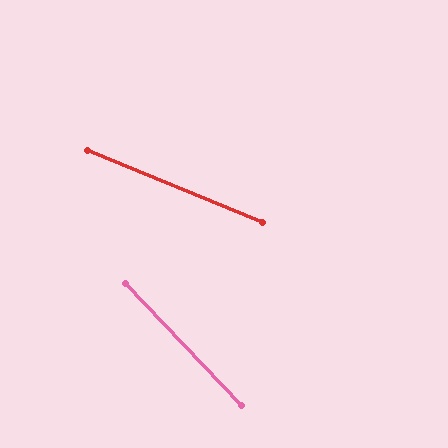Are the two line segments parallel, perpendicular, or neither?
Neither parallel nor perpendicular — they differ by about 24°.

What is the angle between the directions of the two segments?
Approximately 24 degrees.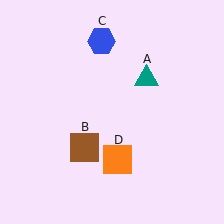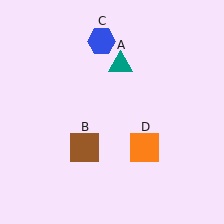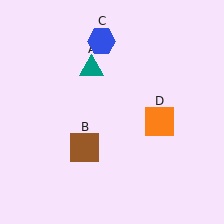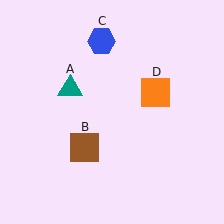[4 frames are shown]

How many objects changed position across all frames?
2 objects changed position: teal triangle (object A), orange square (object D).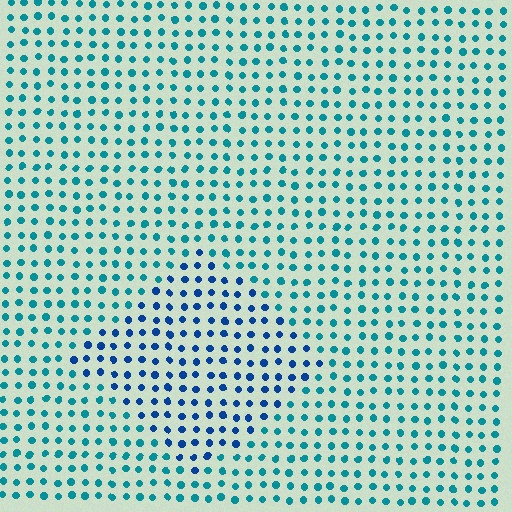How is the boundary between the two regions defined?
The boundary is defined purely by a slight shift in hue (about 33 degrees). Spacing, size, and orientation are identical on both sides.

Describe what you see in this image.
The image is filled with small teal elements in a uniform arrangement. A diamond-shaped region is visible where the elements are tinted to a slightly different hue, forming a subtle color boundary.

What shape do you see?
I see a diamond.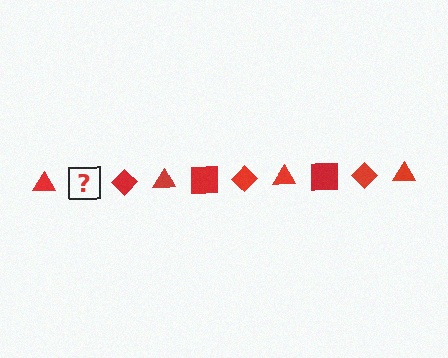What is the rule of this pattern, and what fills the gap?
The rule is that the pattern cycles through triangle, square, diamond shapes in red. The gap should be filled with a red square.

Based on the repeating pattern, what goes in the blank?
The blank should be a red square.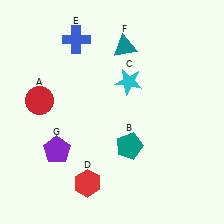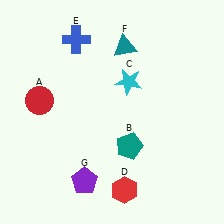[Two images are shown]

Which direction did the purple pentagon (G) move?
The purple pentagon (G) moved down.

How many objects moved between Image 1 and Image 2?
2 objects moved between the two images.